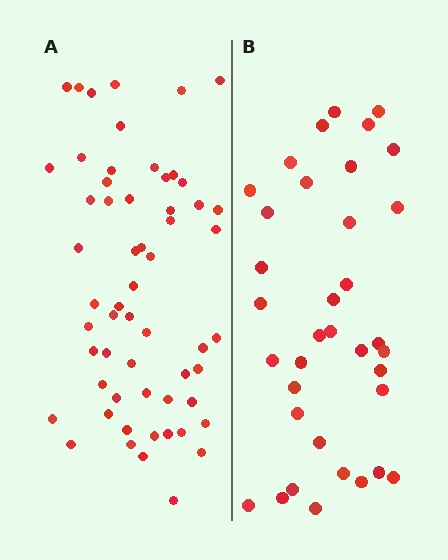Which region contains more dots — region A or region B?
Region A (the left region) has more dots.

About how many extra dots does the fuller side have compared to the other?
Region A has approximately 20 more dots than region B.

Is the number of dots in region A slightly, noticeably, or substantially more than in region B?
Region A has substantially more. The ratio is roughly 1.6 to 1.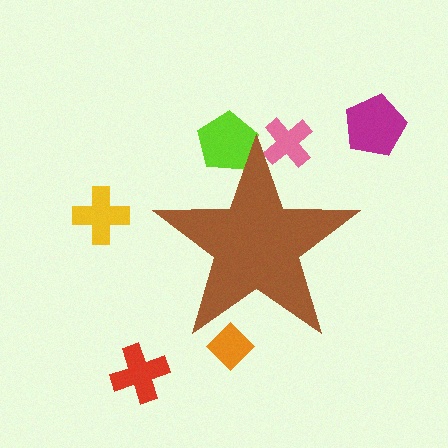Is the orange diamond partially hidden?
Yes, the orange diamond is partially hidden behind the brown star.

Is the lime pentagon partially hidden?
Yes, the lime pentagon is partially hidden behind the brown star.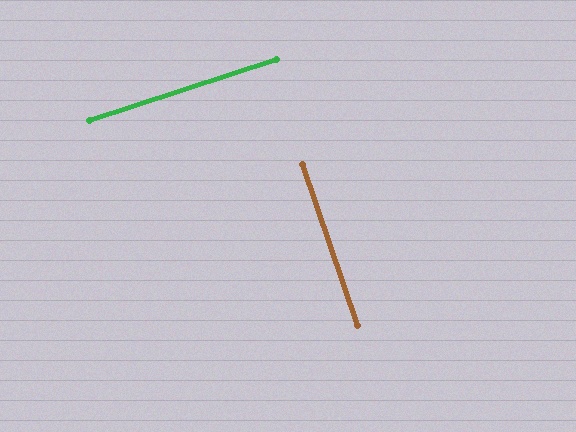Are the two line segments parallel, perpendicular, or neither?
Perpendicular — they meet at approximately 89°.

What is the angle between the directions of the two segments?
Approximately 89 degrees.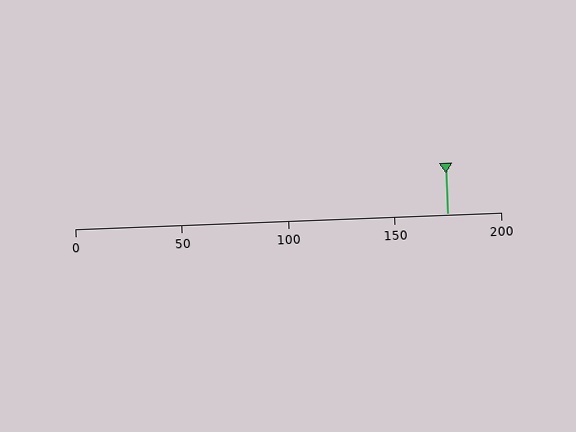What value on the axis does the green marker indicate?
The marker indicates approximately 175.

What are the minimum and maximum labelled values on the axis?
The axis runs from 0 to 200.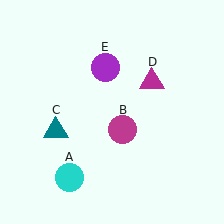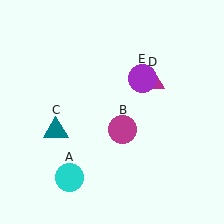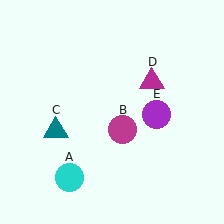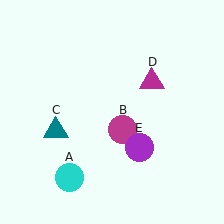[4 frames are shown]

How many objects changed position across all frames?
1 object changed position: purple circle (object E).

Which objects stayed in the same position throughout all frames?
Cyan circle (object A) and magenta circle (object B) and teal triangle (object C) and magenta triangle (object D) remained stationary.